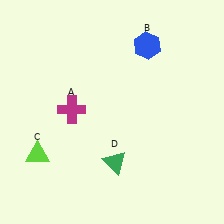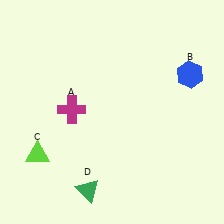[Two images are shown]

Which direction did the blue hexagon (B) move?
The blue hexagon (B) moved right.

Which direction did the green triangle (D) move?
The green triangle (D) moved down.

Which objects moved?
The objects that moved are: the blue hexagon (B), the green triangle (D).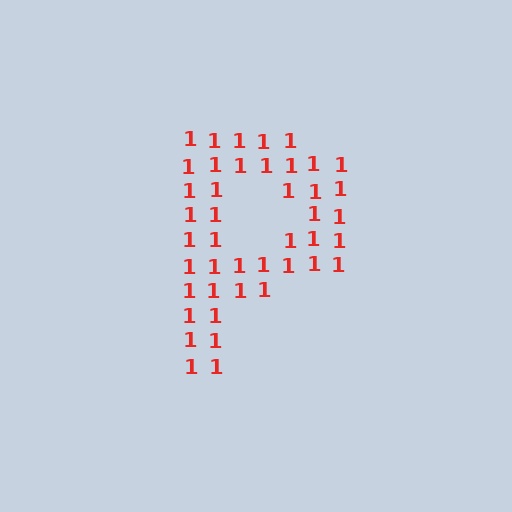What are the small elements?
The small elements are digit 1's.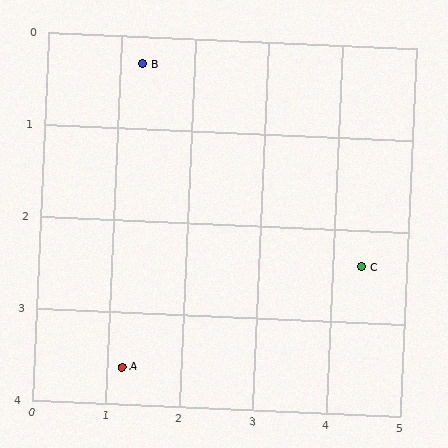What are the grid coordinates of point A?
Point A is at approximately (1.2, 3.6).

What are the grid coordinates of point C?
Point C is at approximately (4.4, 2.4).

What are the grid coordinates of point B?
Point B is at approximately (1.3, 0.3).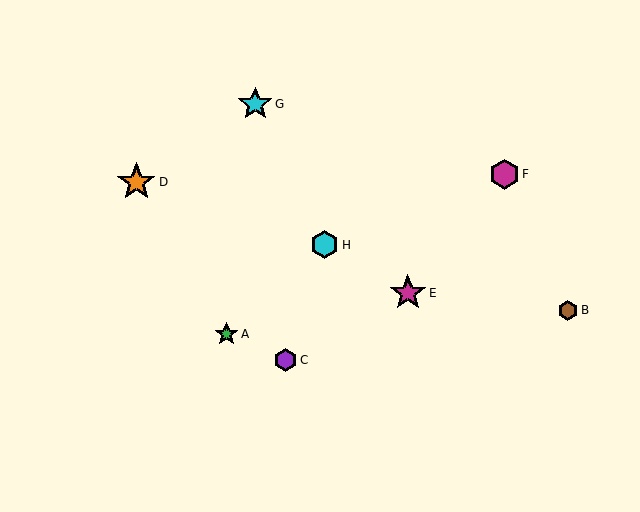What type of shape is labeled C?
Shape C is a purple hexagon.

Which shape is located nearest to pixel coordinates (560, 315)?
The brown hexagon (labeled B) at (568, 310) is nearest to that location.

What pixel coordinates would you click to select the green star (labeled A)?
Click at (227, 334) to select the green star A.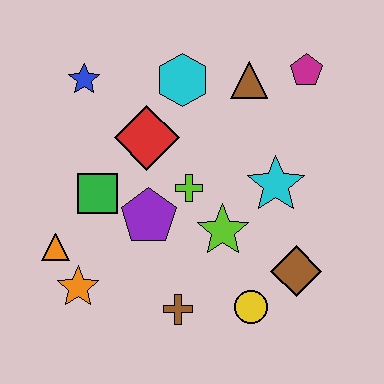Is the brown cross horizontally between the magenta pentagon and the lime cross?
No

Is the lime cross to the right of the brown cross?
Yes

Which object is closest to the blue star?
The red diamond is closest to the blue star.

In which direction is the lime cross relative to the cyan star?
The lime cross is to the left of the cyan star.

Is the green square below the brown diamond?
No